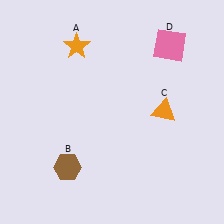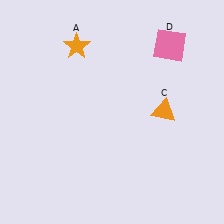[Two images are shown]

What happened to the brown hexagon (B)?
The brown hexagon (B) was removed in Image 2. It was in the bottom-left area of Image 1.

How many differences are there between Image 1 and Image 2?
There is 1 difference between the two images.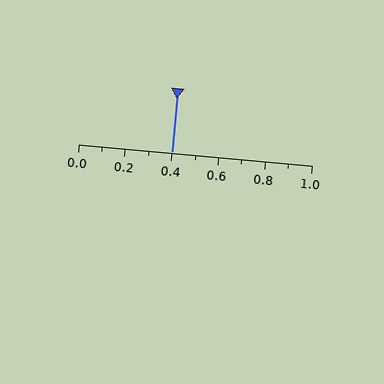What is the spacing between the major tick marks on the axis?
The major ticks are spaced 0.2 apart.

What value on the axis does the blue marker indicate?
The marker indicates approximately 0.4.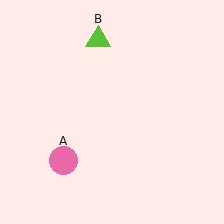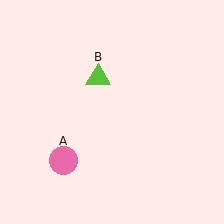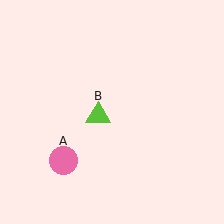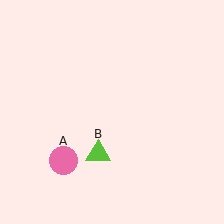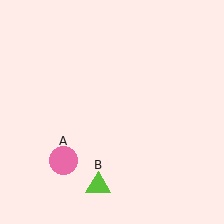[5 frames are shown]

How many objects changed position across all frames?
1 object changed position: lime triangle (object B).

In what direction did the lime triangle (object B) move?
The lime triangle (object B) moved down.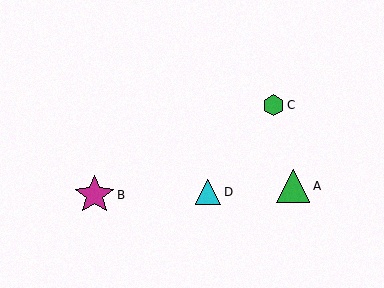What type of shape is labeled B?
Shape B is a magenta star.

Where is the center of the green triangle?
The center of the green triangle is at (293, 186).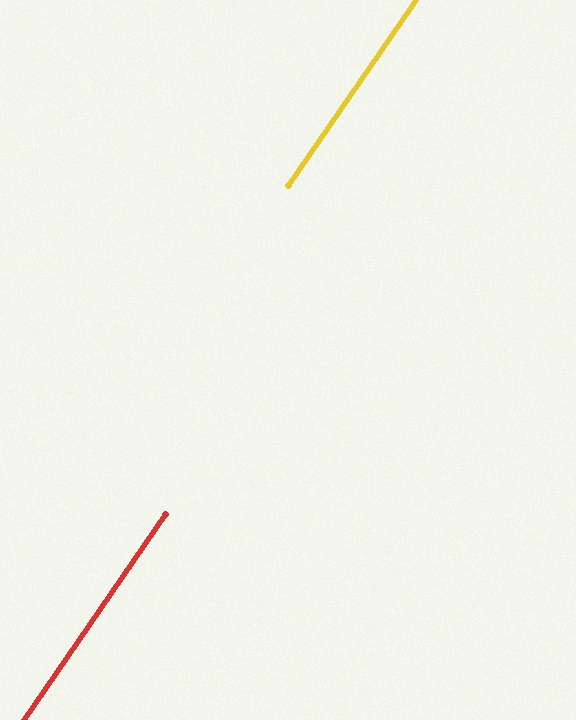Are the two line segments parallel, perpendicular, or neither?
Parallel — their directions differ by only 0.1°.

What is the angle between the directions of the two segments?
Approximately 0 degrees.